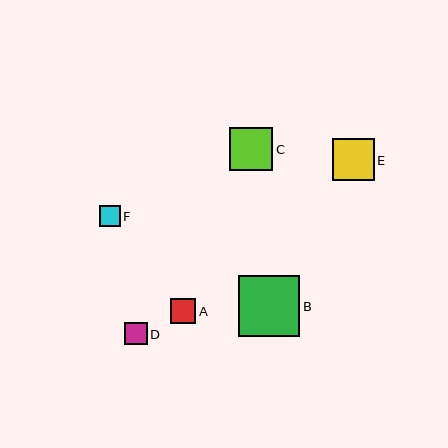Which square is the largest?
Square B is the largest with a size of approximately 61 pixels.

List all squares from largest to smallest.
From largest to smallest: B, C, E, A, D, F.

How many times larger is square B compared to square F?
Square B is approximately 3.0 times the size of square F.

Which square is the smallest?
Square F is the smallest with a size of approximately 20 pixels.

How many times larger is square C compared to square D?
Square C is approximately 1.9 times the size of square D.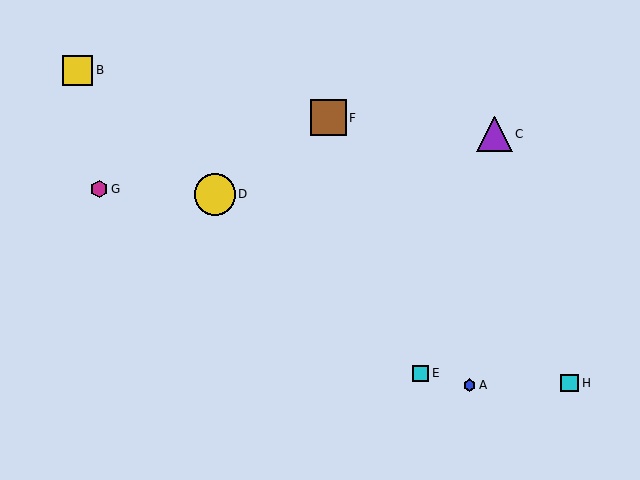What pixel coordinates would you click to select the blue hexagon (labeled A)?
Click at (469, 385) to select the blue hexagon A.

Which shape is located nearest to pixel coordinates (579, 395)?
The cyan square (labeled H) at (570, 383) is nearest to that location.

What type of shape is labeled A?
Shape A is a blue hexagon.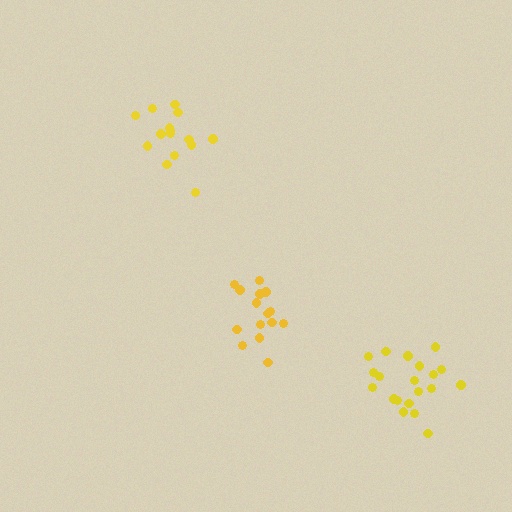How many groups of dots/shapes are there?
There are 3 groups.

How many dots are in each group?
Group 1: 15 dots, Group 2: 15 dots, Group 3: 20 dots (50 total).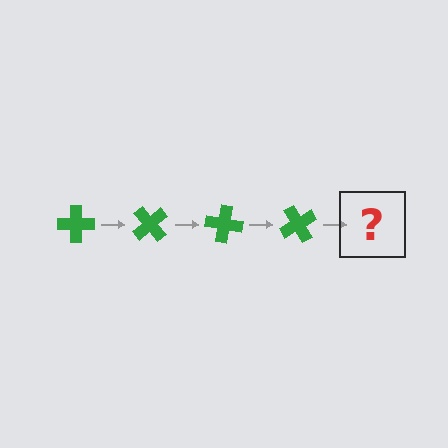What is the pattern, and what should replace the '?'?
The pattern is that the cross rotates 50 degrees each step. The '?' should be a green cross rotated 200 degrees.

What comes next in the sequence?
The next element should be a green cross rotated 200 degrees.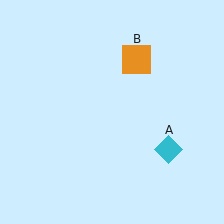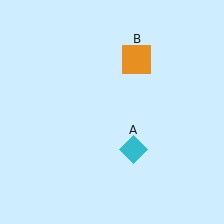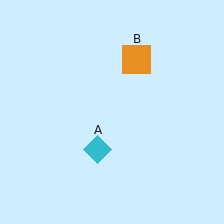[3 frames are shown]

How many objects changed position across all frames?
1 object changed position: cyan diamond (object A).